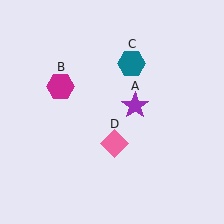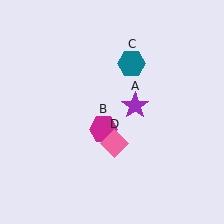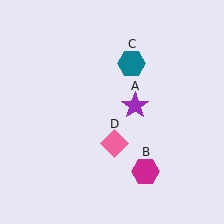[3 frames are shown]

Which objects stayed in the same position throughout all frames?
Purple star (object A) and teal hexagon (object C) and pink diamond (object D) remained stationary.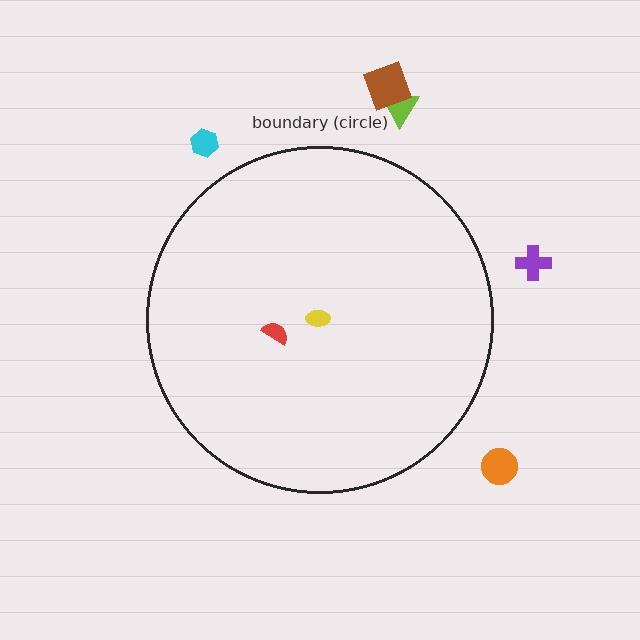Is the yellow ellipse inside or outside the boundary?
Inside.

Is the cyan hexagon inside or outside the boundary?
Outside.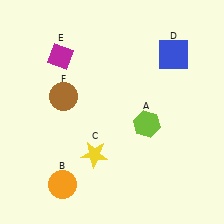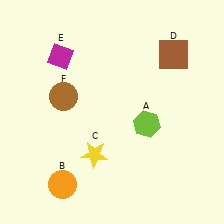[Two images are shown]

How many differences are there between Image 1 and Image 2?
There is 1 difference between the two images.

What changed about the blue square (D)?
In Image 1, D is blue. In Image 2, it changed to brown.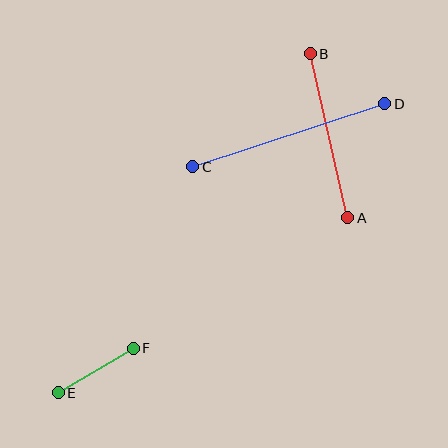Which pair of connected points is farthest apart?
Points C and D are farthest apart.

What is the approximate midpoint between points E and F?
The midpoint is at approximately (96, 370) pixels.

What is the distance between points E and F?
The distance is approximately 88 pixels.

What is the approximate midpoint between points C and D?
The midpoint is at approximately (289, 135) pixels.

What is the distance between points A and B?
The distance is approximately 168 pixels.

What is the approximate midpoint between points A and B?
The midpoint is at approximately (329, 136) pixels.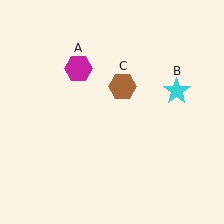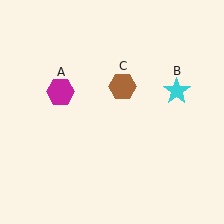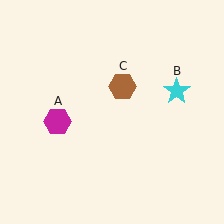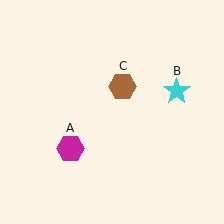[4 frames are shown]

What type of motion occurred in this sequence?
The magenta hexagon (object A) rotated counterclockwise around the center of the scene.